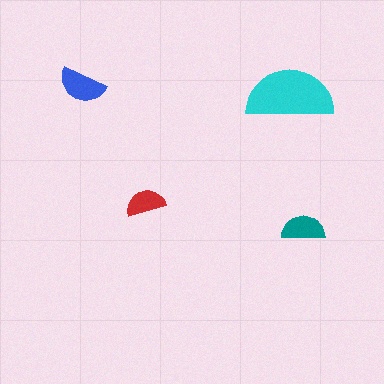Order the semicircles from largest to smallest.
the cyan one, the blue one, the teal one, the red one.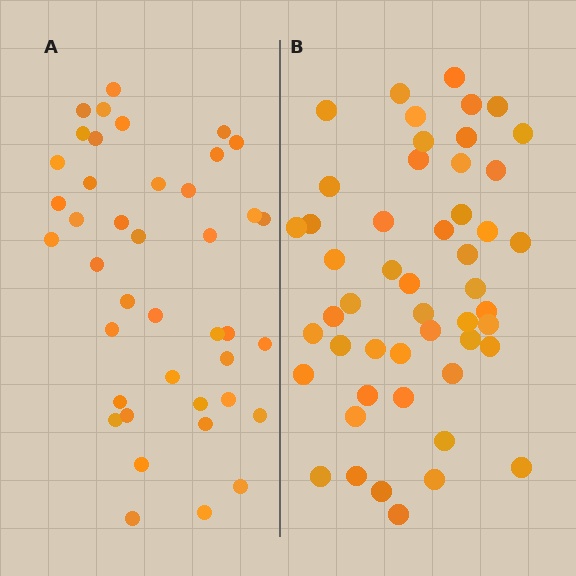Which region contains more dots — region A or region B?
Region B (the right region) has more dots.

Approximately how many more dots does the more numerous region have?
Region B has roughly 8 or so more dots than region A.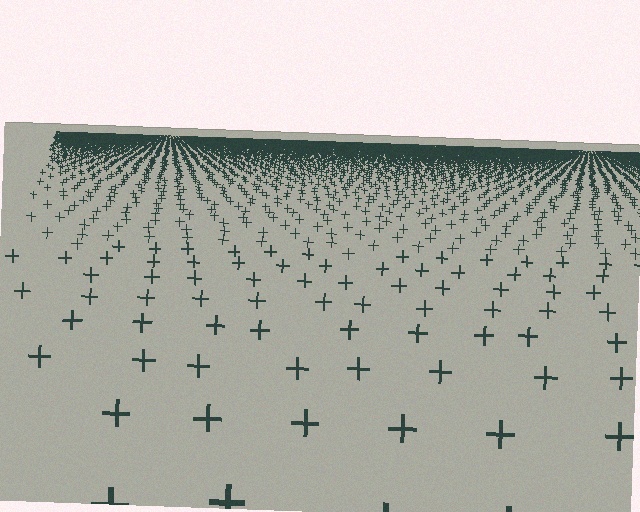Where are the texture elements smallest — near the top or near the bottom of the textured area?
Near the top.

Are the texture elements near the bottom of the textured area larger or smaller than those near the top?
Larger. Near the bottom, elements are closer to the viewer and appear at a bigger on-screen size.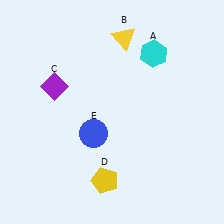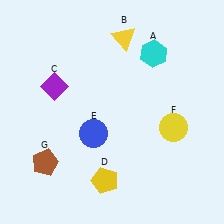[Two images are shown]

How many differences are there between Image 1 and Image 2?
There are 2 differences between the two images.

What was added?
A yellow circle (F), a brown pentagon (G) were added in Image 2.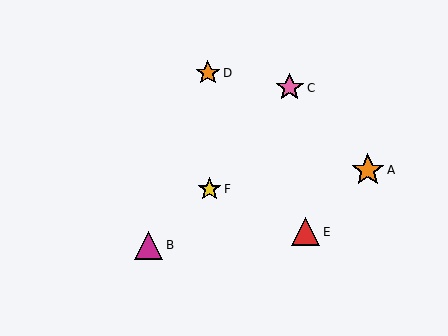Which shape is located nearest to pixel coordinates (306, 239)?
The red triangle (labeled E) at (305, 232) is nearest to that location.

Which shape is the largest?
The orange star (labeled A) is the largest.